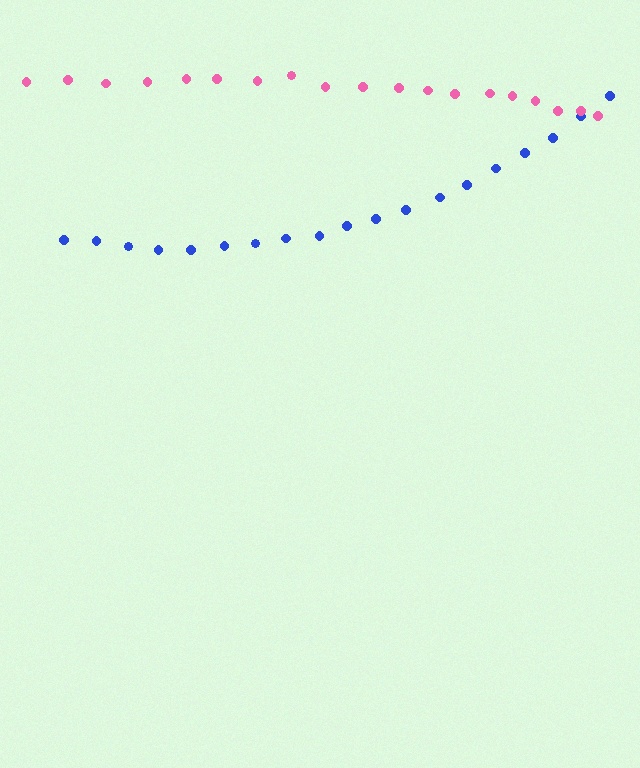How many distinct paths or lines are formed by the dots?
There are 2 distinct paths.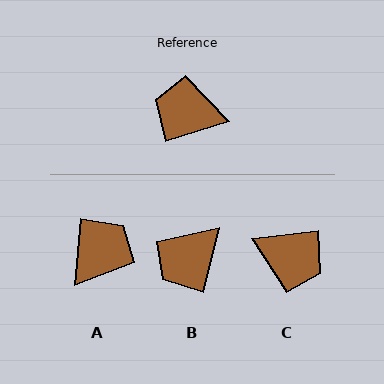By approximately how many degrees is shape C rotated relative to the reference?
Approximately 169 degrees counter-clockwise.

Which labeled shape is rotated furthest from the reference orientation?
C, about 169 degrees away.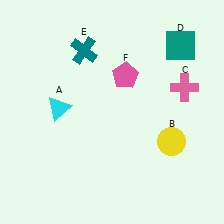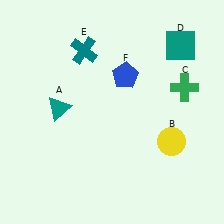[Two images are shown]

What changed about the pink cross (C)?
In Image 1, C is pink. In Image 2, it changed to green.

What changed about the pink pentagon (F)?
In Image 1, F is pink. In Image 2, it changed to blue.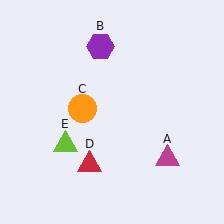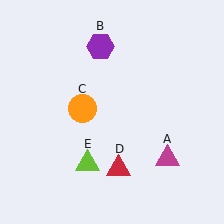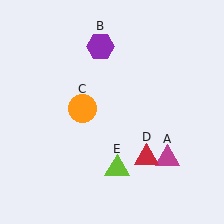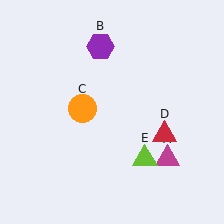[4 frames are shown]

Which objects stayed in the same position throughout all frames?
Magenta triangle (object A) and purple hexagon (object B) and orange circle (object C) remained stationary.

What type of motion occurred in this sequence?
The red triangle (object D), lime triangle (object E) rotated counterclockwise around the center of the scene.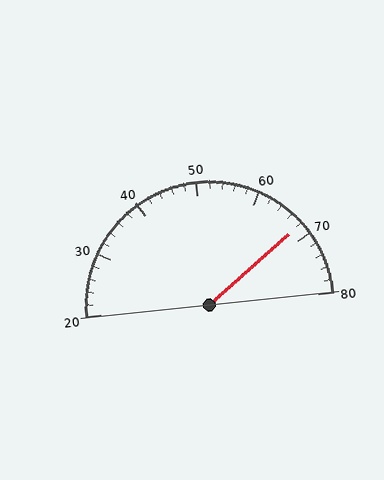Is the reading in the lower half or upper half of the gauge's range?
The reading is in the upper half of the range (20 to 80).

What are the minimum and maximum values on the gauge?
The gauge ranges from 20 to 80.